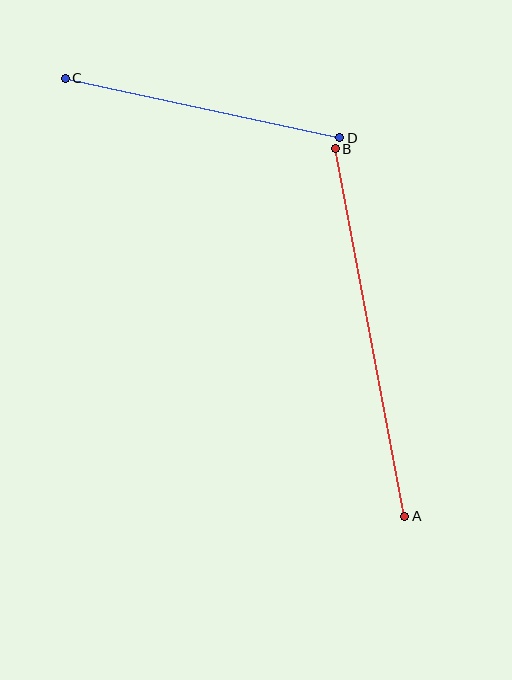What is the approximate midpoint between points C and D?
The midpoint is at approximately (203, 108) pixels.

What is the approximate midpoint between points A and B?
The midpoint is at approximately (370, 333) pixels.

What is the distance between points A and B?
The distance is approximately 374 pixels.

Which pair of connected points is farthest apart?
Points A and B are farthest apart.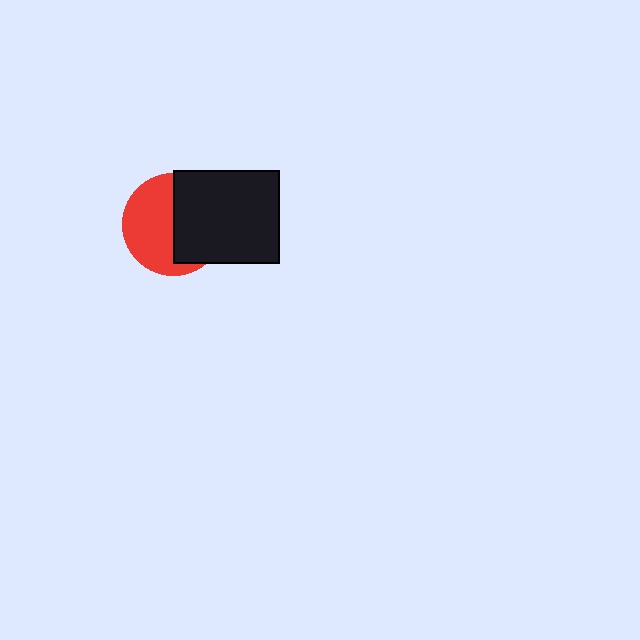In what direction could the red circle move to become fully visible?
The red circle could move left. That would shift it out from behind the black rectangle entirely.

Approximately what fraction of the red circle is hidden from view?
Roughly 47% of the red circle is hidden behind the black rectangle.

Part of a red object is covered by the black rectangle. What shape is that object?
It is a circle.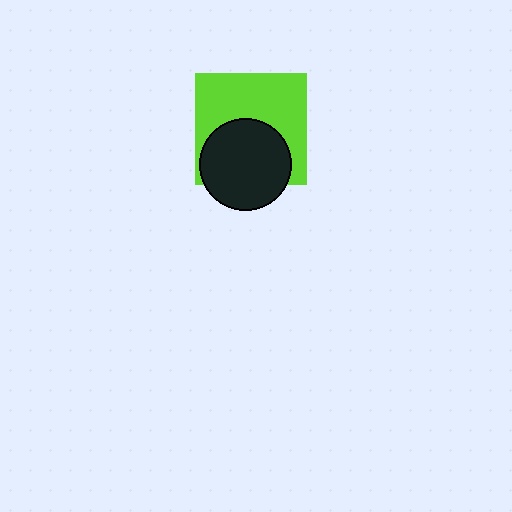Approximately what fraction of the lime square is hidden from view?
Roughly 42% of the lime square is hidden behind the black circle.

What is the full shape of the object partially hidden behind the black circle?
The partially hidden object is a lime square.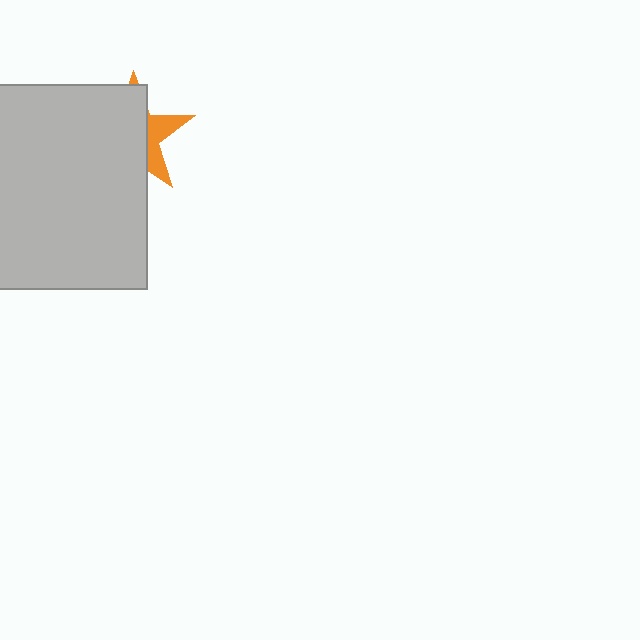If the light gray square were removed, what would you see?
You would see the complete orange star.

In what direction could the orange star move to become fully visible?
The orange star could move right. That would shift it out from behind the light gray square entirely.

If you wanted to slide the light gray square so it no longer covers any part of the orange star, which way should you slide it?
Slide it left — that is the most direct way to separate the two shapes.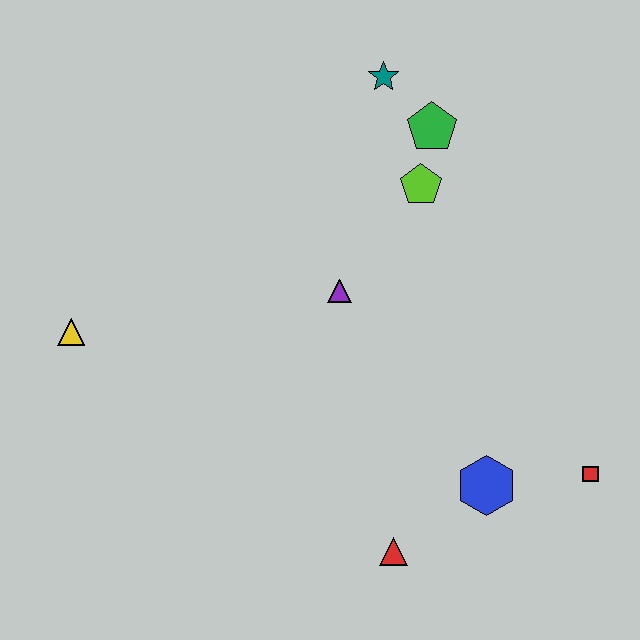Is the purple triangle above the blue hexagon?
Yes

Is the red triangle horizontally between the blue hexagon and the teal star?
Yes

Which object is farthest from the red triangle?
The teal star is farthest from the red triangle.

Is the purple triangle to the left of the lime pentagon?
Yes